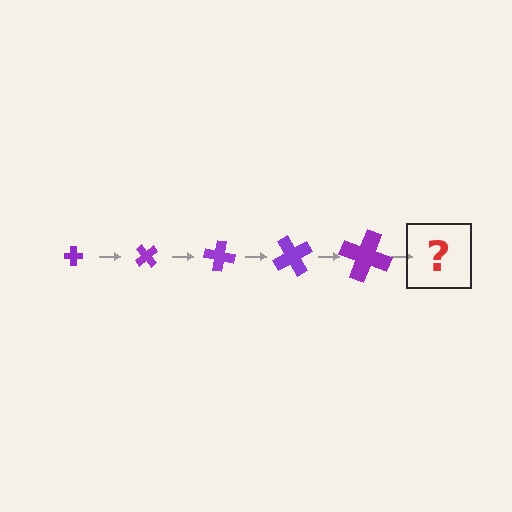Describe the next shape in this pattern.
It should be a cross, larger than the previous one and rotated 250 degrees from the start.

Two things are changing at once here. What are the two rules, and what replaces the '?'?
The two rules are that the cross grows larger each step and it rotates 50 degrees each step. The '?' should be a cross, larger than the previous one and rotated 250 degrees from the start.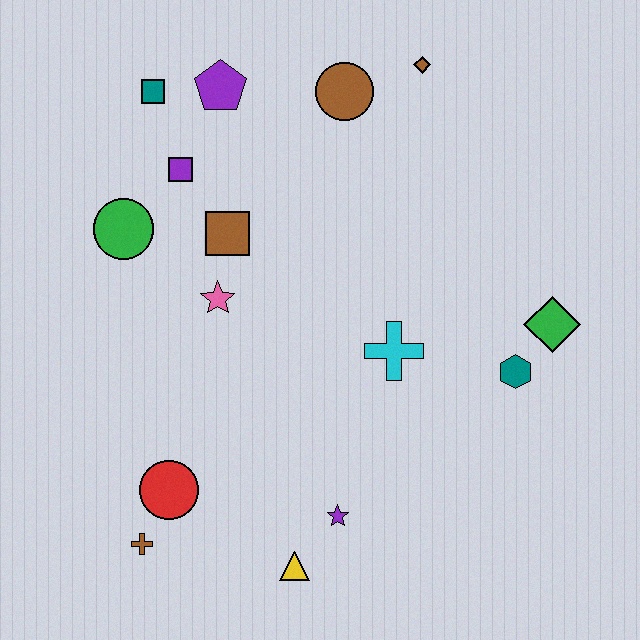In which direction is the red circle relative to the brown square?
The red circle is below the brown square.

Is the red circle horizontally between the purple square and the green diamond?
No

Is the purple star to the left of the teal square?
No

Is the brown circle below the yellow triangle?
No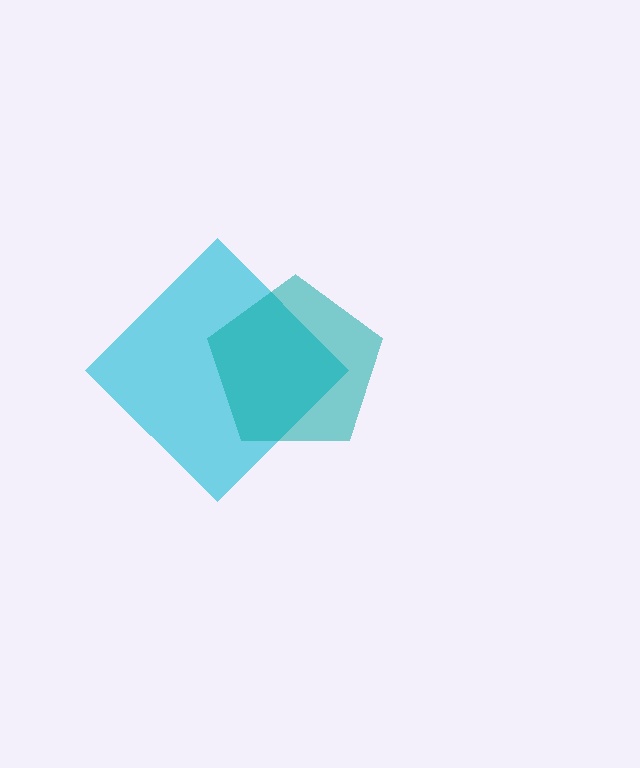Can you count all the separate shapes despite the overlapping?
Yes, there are 2 separate shapes.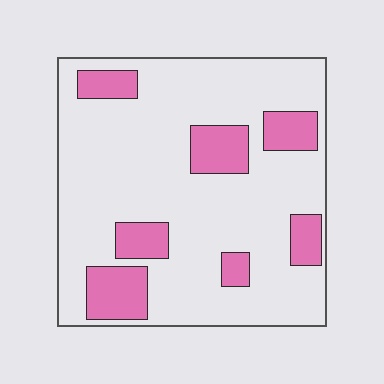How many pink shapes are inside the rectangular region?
7.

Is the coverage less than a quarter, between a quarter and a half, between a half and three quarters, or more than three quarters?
Less than a quarter.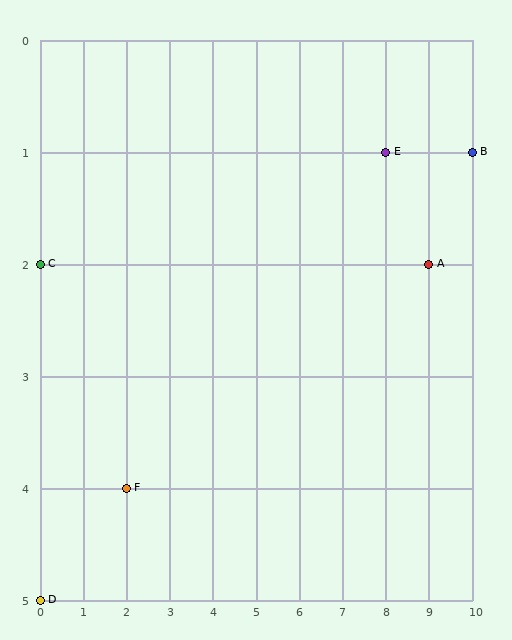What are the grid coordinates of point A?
Point A is at grid coordinates (9, 2).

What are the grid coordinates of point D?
Point D is at grid coordinates (0, 5).